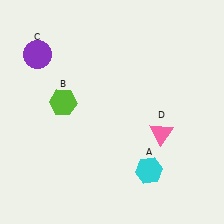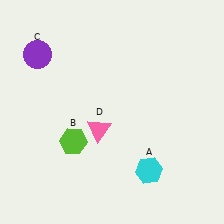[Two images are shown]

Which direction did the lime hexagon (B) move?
The lime hexagon (B) moved down.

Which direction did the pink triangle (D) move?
The pink triangle (D) moved left.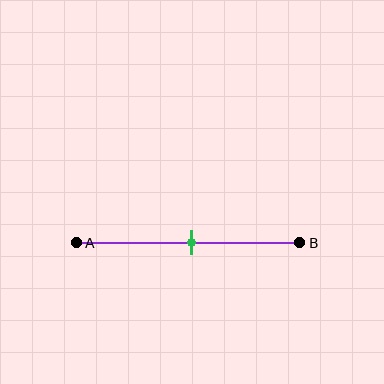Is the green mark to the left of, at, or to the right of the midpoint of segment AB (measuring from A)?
The green mark is approximately at the midpoint of segment AB.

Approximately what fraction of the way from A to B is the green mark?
The green mark is approximately 50% of the way from A to B.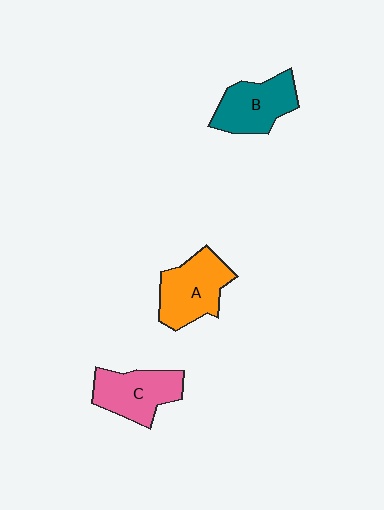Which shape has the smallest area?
Shape B (teal).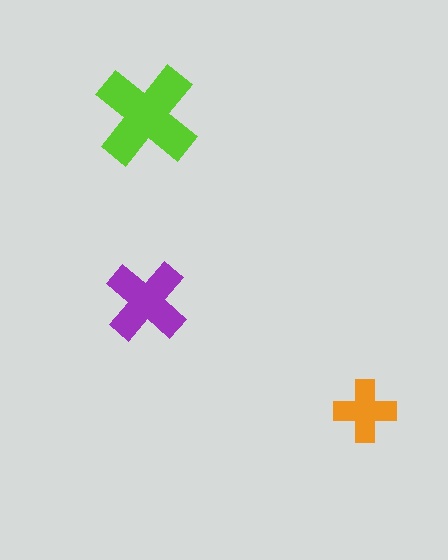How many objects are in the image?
There are 3 objects in the image.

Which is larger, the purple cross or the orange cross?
The purple one.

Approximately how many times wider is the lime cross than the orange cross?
About 1.5 times wider.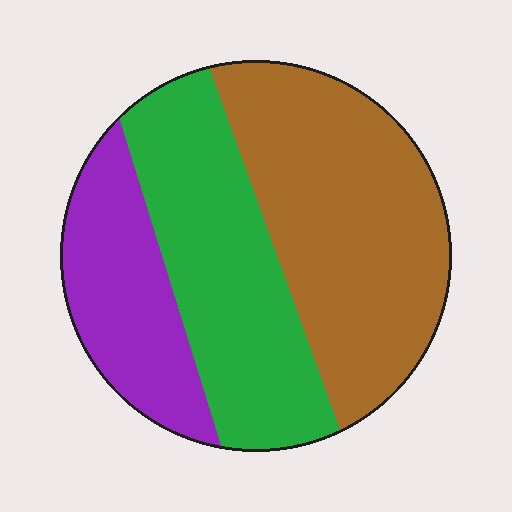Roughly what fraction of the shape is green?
Green covers 35% of the shape.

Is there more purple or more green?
Green.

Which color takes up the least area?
Purple, at roughly 20%.